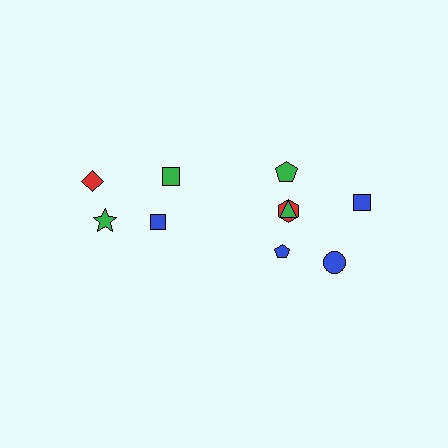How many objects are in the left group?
There are 4 objects.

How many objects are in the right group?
There are 6 objects.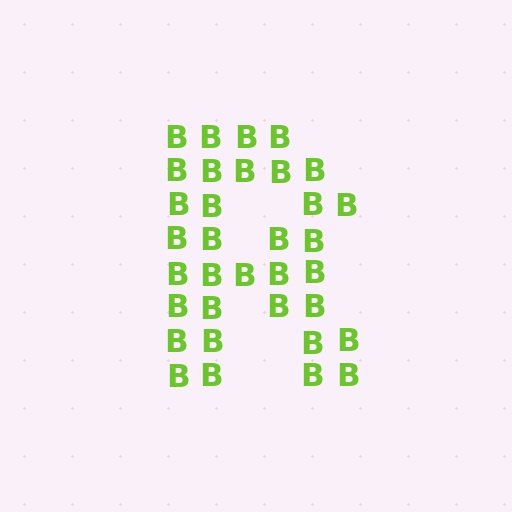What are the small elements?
The small elements are letter B's.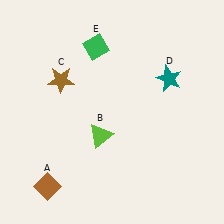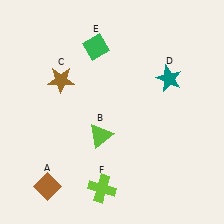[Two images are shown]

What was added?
A lime cross (F) was added in Image 2.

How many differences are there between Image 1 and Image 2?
There is 1 difference between the two images.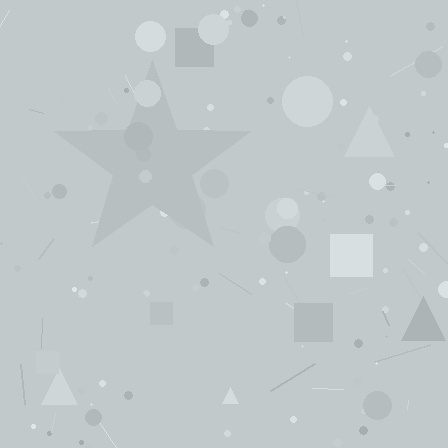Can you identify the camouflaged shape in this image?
The camouflaged shape is a star.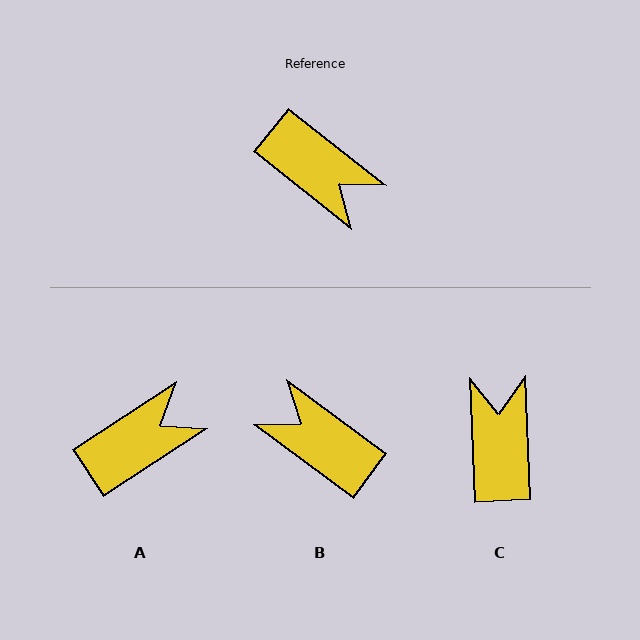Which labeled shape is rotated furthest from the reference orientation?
B, about 178 degrees away.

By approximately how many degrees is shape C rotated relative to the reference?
Approximately 131 degrees counter-clockwise.